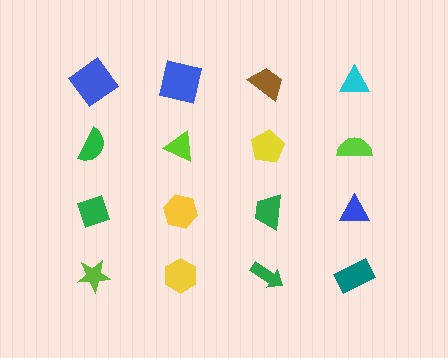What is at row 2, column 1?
A green semicircle.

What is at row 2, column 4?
A lime semicircle.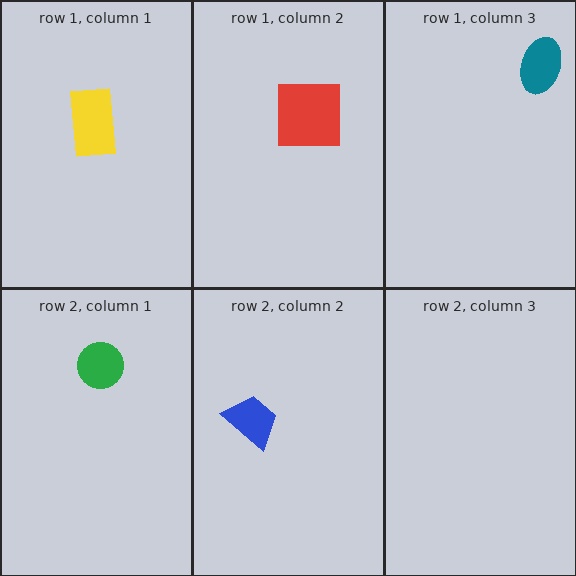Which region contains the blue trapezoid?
The row 2, column 2 region.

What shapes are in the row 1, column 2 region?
The red square.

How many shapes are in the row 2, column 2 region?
1.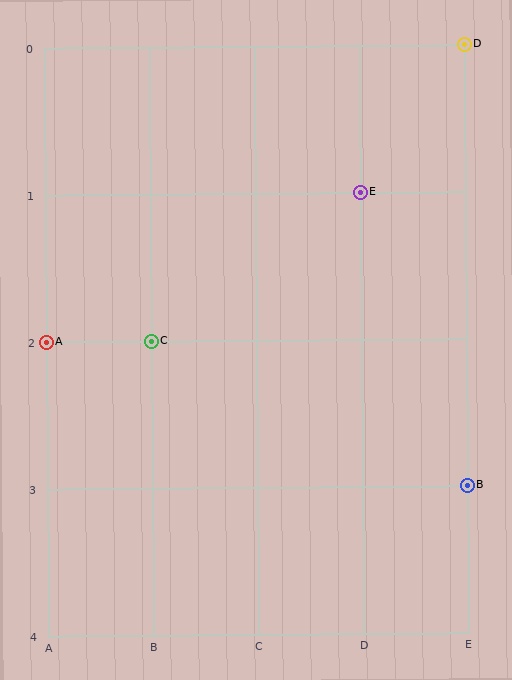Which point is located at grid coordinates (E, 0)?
Point D is at (E, 0).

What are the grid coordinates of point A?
Point A is at grid coordinates (A, 2).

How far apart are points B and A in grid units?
Points B and A are 4 columns and 1 row apart (about 4.1 grid units diagonally).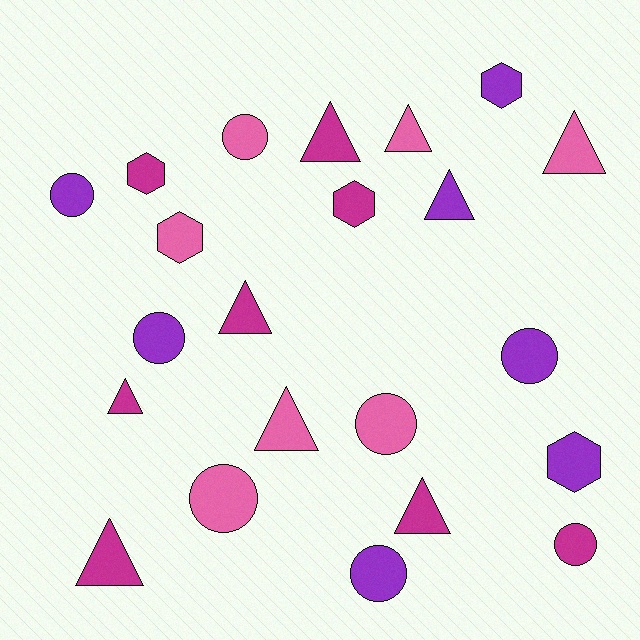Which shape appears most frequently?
Triangle, with 9 objects.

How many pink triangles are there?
There are 3 pink triangles.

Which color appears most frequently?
Magenta, with 8 objects.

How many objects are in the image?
There are 22 objects.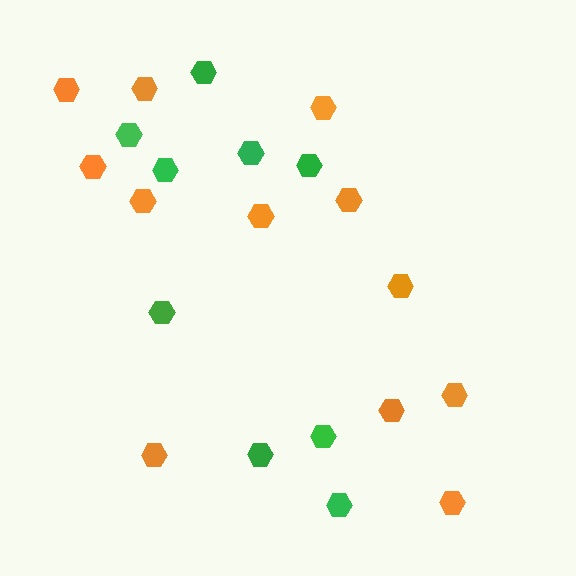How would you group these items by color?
There are 2 groups: one group of orange hexagons (12) and one group of green hexagons (9).